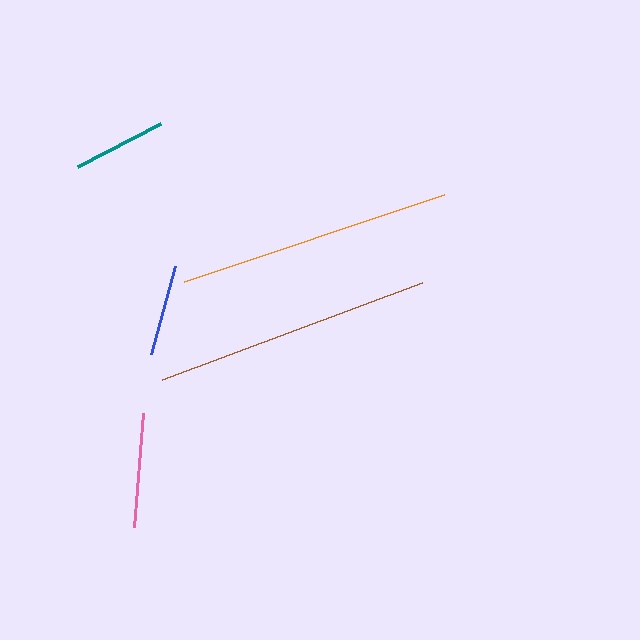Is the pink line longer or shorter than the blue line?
The pink line is longer than the blue line.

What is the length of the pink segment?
The pink segment is approximately 114 pixels long.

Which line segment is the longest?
The brown line is the longest at approximately 277 pixels.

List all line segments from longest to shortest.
From longest to shortest: brown, orange, pink, teal, blue.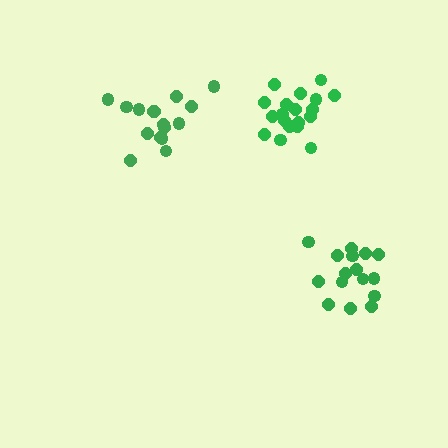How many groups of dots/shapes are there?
There are 3 groups.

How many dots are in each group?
Group 1: 16 dots, Group 2: 20 dots, Group 3: 16 dots (52 total).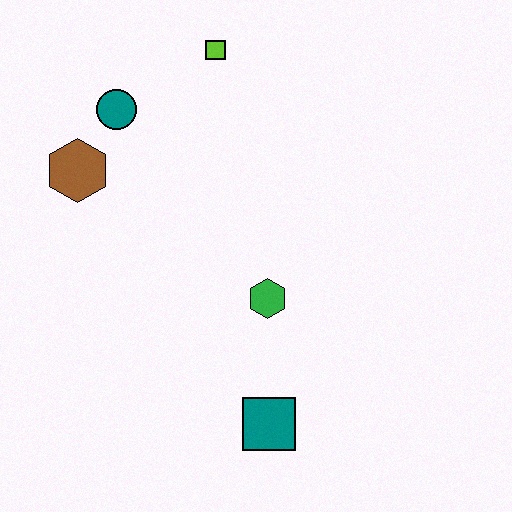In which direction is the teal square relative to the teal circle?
The teal square is below the teal circle.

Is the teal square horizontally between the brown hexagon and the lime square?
No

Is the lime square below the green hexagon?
No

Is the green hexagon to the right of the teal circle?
Yes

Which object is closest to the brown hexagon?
The teal circle is closest to the brown hexagon.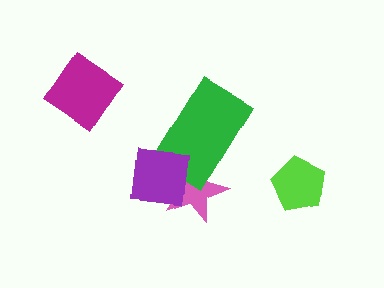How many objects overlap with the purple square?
2 objects overlap with the purple square.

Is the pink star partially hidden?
Yes, it is partially covered by another shape.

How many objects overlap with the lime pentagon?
0 objects overlap with the lime pentagon.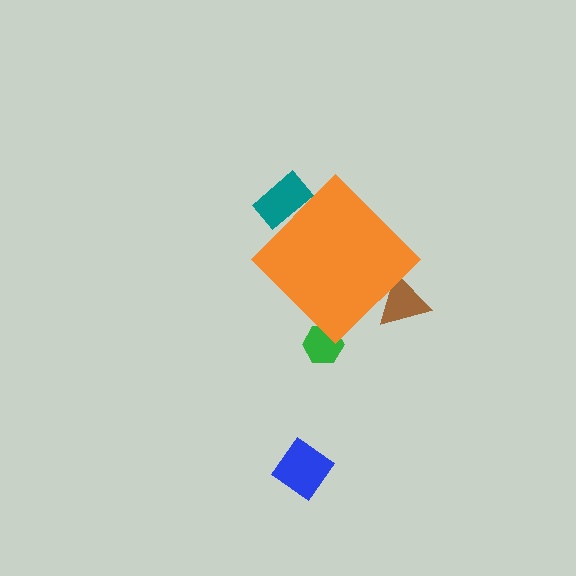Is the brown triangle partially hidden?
Yes, the brown triangle is partially hidden behind the orange diamond.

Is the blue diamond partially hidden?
No, the blue diamond is fully visible.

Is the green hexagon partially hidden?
Yes, the green hexagon is partially hidden behind the orange diamond.